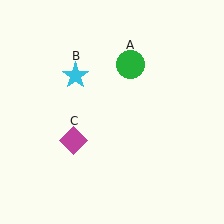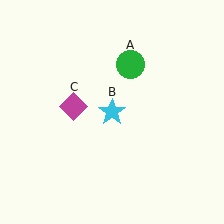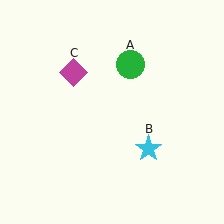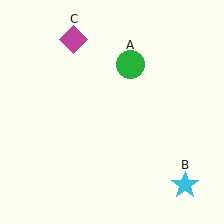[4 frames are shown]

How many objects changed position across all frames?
2 objects changed position: cyan star (object B), magenta diamond (object C).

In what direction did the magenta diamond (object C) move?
The magenta diamond (object C) moved up.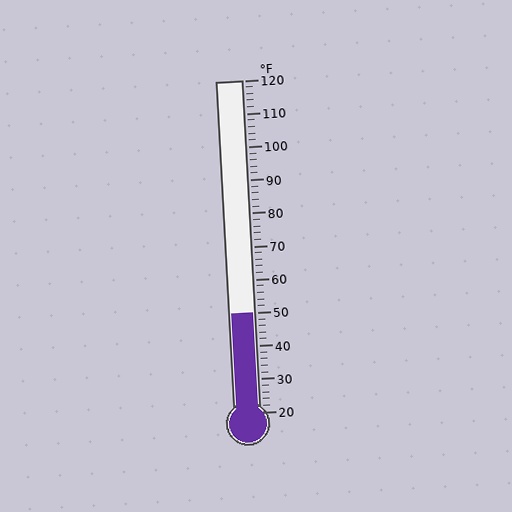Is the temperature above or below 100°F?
The temperature is below 100°F.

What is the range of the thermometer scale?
The thermometer scale ranges from 20°F to 120°F.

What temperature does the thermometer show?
The thermometer shows approximately 50°F.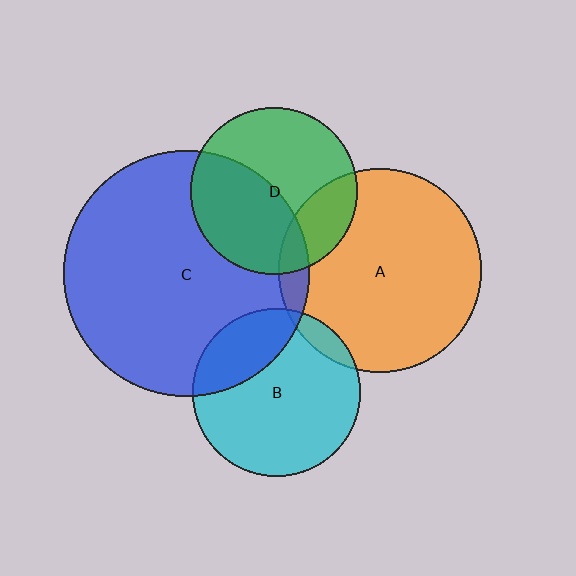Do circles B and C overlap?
Yes.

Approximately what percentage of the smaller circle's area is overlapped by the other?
Approximately 25%.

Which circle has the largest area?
Circle C (blue).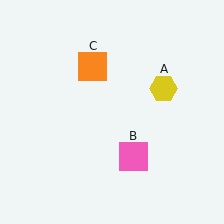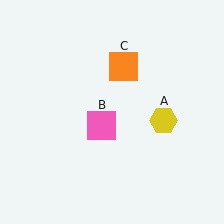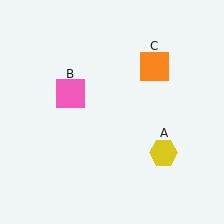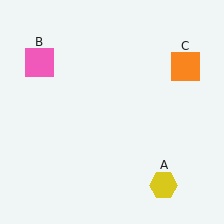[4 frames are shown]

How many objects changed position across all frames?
3 objects changed position: yellow hexagon (object A), pink square (object B), orange square (object C).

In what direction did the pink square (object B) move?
The pink square (object B) moved up and to the left.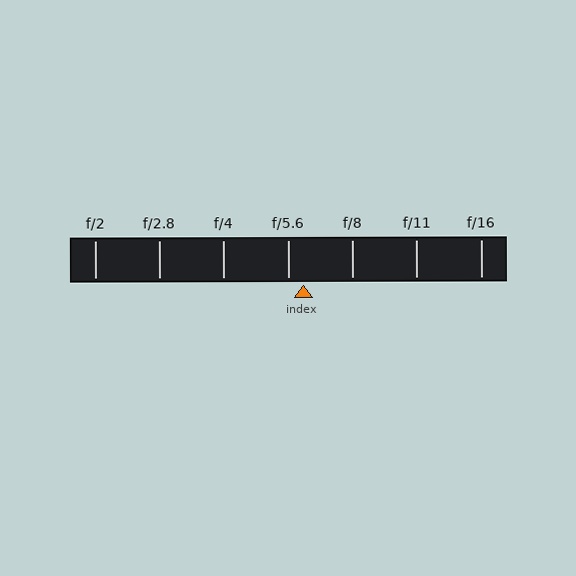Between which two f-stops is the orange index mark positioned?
The index mark is between f/5.6 and f/8.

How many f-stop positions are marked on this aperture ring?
There are 7 f-stop positions marked.